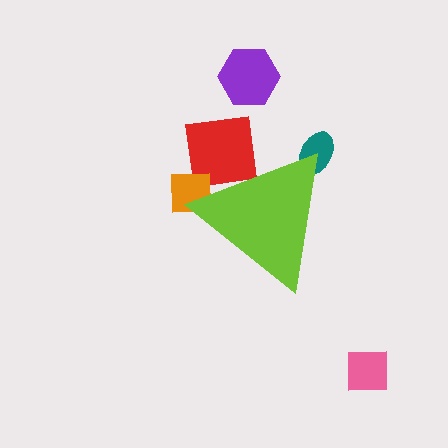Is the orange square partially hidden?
Yes, the orange square is partially hidden behind the lime triangle.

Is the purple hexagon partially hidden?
No, the purple hexagon is fully visible.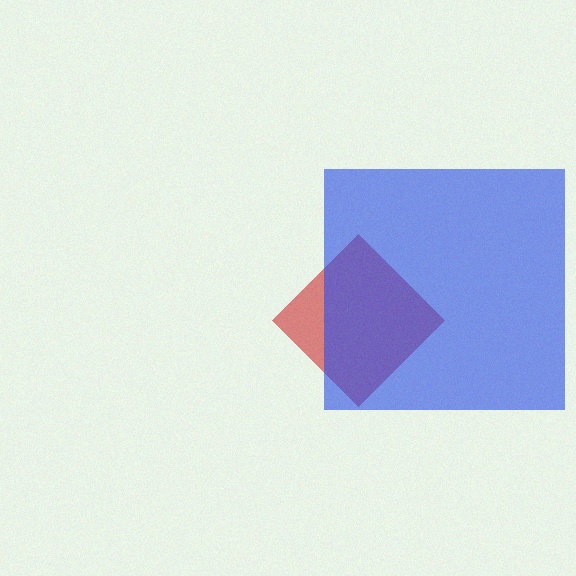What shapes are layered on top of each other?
The layered shapes are: a red diamond, a blue square.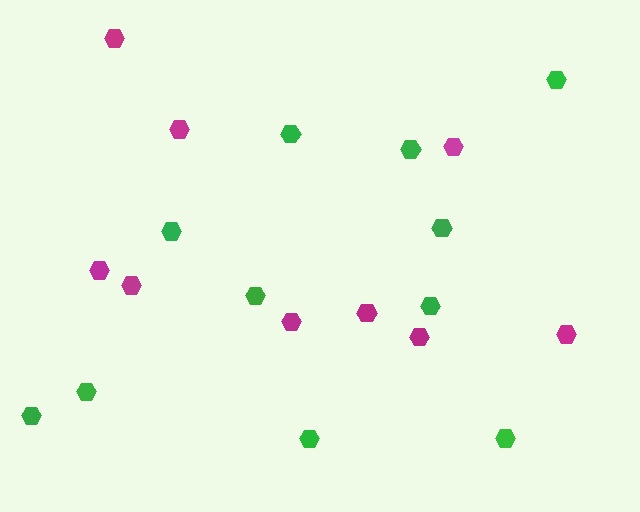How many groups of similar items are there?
There are 2 groups: one group of magenta hexagons (9) and one group of green hexagons (11).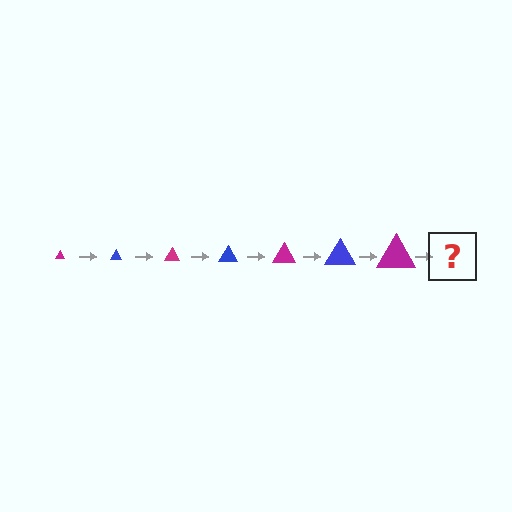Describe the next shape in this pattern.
It should be a blue triangle, larger than the previous one.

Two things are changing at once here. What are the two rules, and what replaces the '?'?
The two rules are that the triangle grows larger each step and the color cycles through magenta and blue. The '?' should be a blue triangle, larger than the previous one.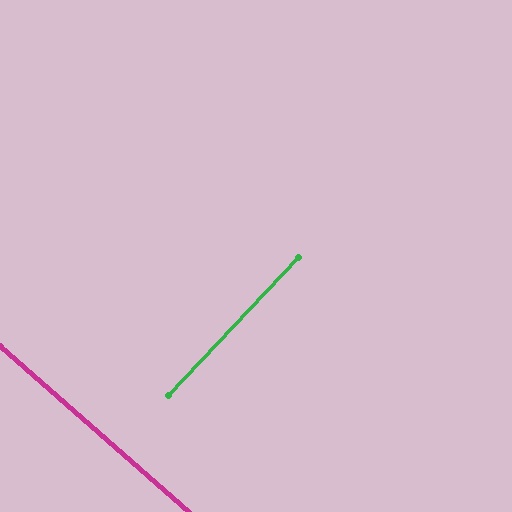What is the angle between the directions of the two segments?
Approximately 88 degrees.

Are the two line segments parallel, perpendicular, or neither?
Perpendicular — they meet at approximately 88°.